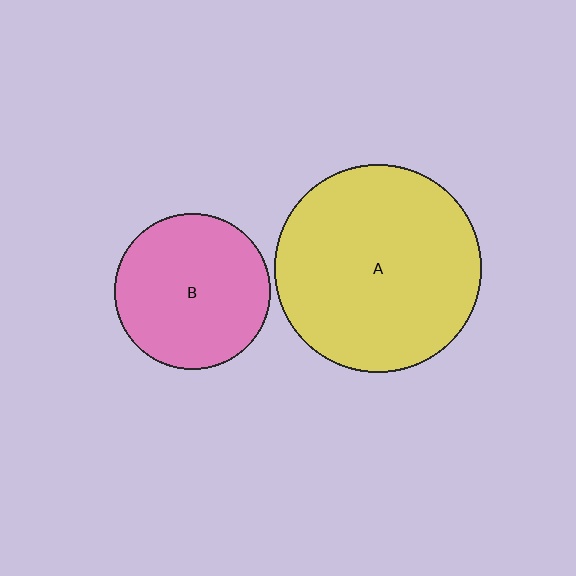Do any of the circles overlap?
No, none of the circles overlap.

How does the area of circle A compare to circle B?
Approximately 1.8 times.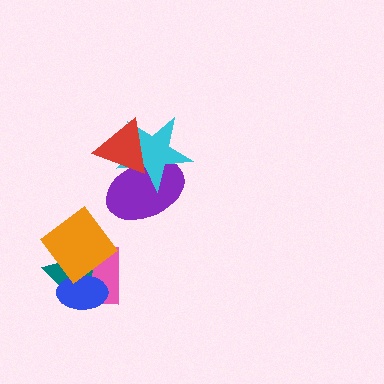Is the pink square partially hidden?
Yes, it is partially covered by another shape.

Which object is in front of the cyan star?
The red triangle is in front of the cyan star.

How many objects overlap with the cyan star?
2 objects overlap with the cyan star.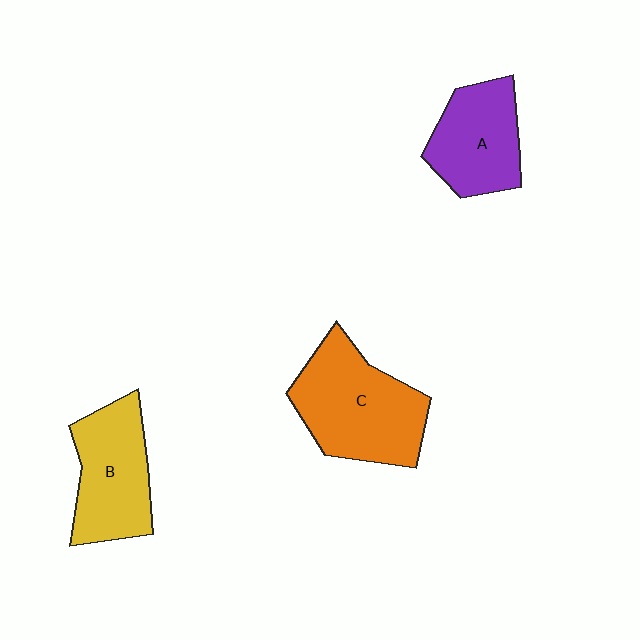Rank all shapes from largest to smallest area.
From largest to smallest: C (orange), B (yellow), A (purple).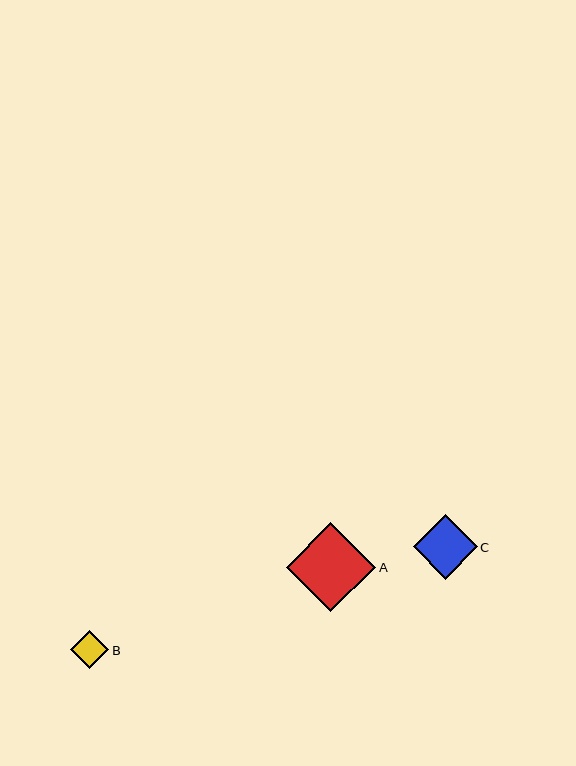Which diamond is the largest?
Diamond A is the largest with a size of approximately 89 pixels.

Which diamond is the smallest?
Diamond B is the smallest with a size of approximately 38 pixels.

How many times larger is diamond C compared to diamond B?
Diamond C is approximately 1.7 times the size of diamond B.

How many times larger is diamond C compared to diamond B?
Diamond C is approximately 1.7 times the size of diamond B.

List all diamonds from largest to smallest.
From largest to smallest: A, C, B.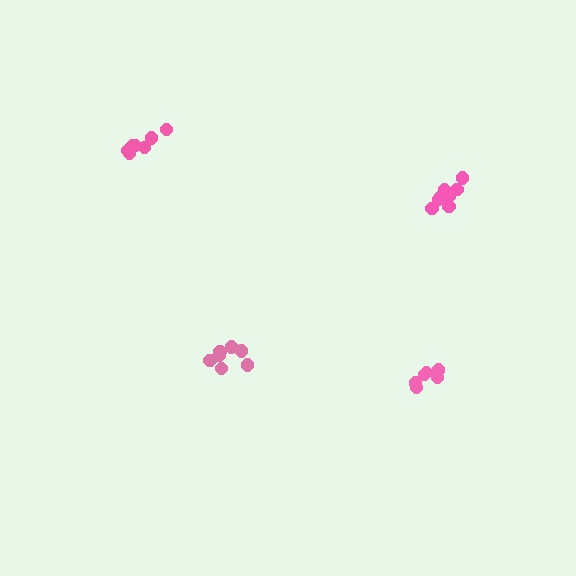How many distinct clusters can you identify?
There are 4 distinct clusters.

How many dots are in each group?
Group 1: 7 dots, Group 2: 6 dots, Group 3: 8 dots, Group 4: 7 dots (28 total).